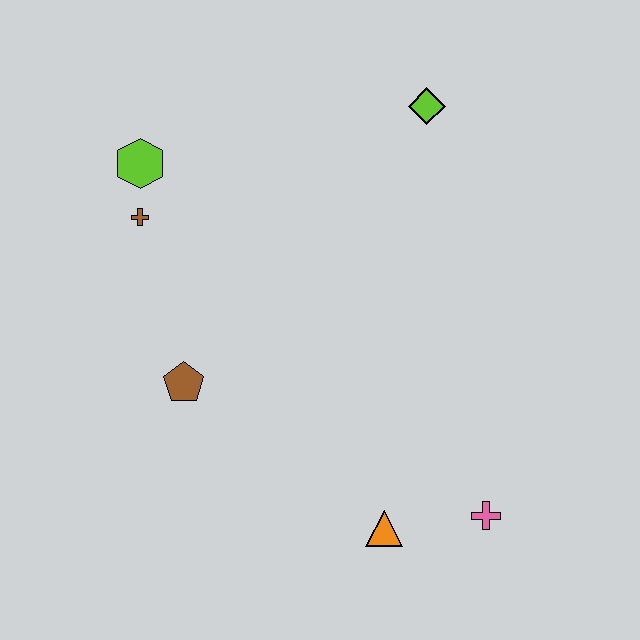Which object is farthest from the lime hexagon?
The pink cross is farthest from the lime hexagon.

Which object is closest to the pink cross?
The orange triangle is closest to the pink cross.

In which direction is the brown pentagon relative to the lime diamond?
The brown pentagon is below the lime diamond.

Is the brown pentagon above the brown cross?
No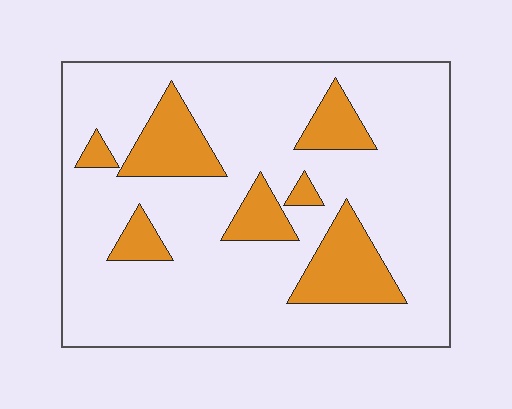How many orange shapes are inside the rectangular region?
7.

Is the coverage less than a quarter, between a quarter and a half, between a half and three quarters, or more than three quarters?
Less than a quarter.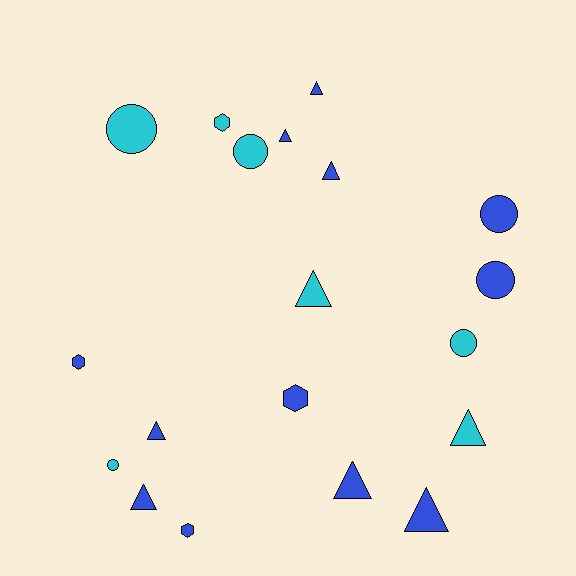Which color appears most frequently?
Blue, with 12 objects.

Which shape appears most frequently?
Triangle, with 9 objects.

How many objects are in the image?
There are 19 objects.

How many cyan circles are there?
There are 4 cyan circles.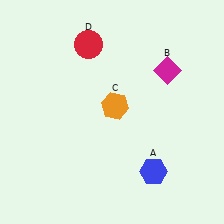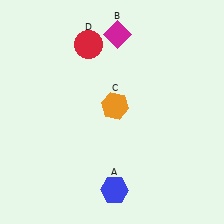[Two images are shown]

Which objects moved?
The objects that moved are: the blue hexagon (A), the magenta diamond (B).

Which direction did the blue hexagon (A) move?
The blue hexagon (A) moved left.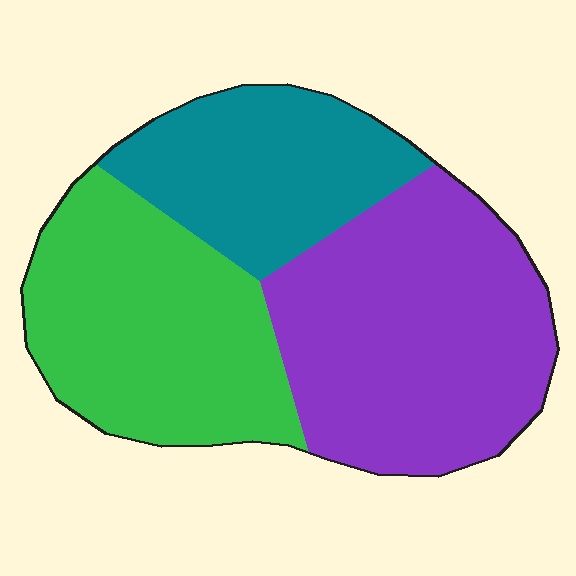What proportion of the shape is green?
Green covers 34% of the shape.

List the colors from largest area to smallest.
From largest to smallest: purple, green, teal.